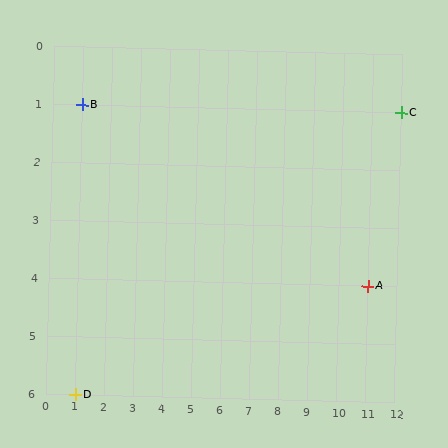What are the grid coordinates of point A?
Point A is at grid coordinates (11, 4).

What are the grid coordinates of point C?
Point C is at grid coordinates (12, 1).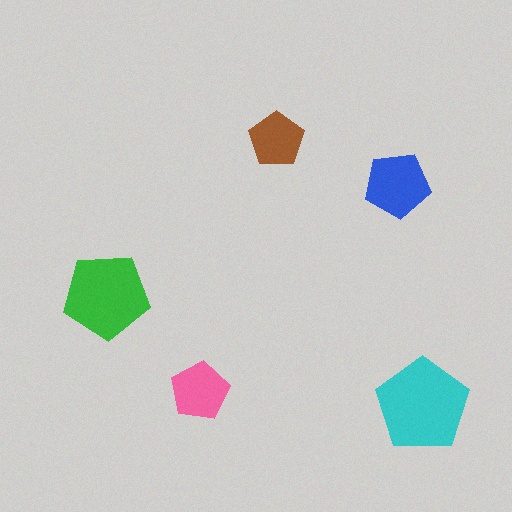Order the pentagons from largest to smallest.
the cyan one, the green one, the blue one, the pink one, the brown one.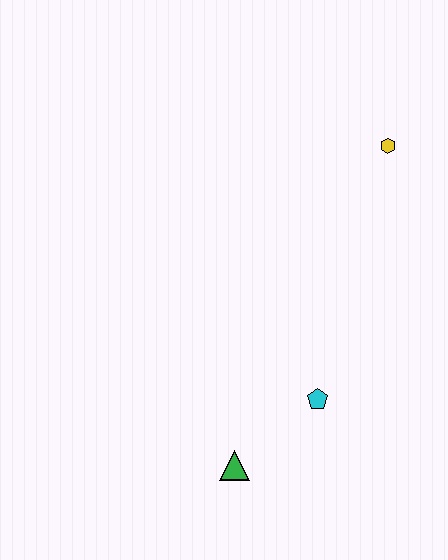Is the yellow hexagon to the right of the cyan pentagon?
Yes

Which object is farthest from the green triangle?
The yellow hexagon is farthest from the green triangle.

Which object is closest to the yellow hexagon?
The cyan pentagon is closest to the yellow hexagon.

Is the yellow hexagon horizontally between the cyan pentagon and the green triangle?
No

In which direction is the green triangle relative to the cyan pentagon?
The green triangle is to the left of the cyan pentagon.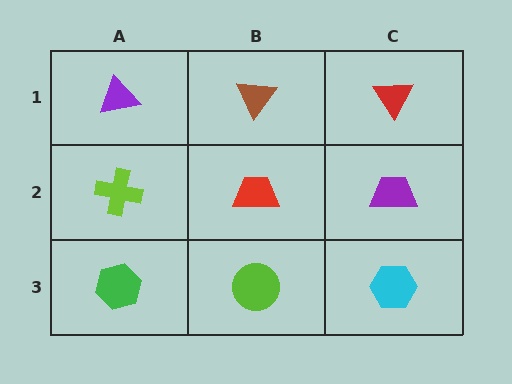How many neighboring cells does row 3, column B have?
3.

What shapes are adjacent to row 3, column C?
A purple trapezoid (row 2, column C), a lime circle (row 3, column B).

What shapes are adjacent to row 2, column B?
A brown triangle (row 1, column B), a lime circle (row 3, column B), a lime cross (row 2, column A), a purple trapezoid (row 2, column C).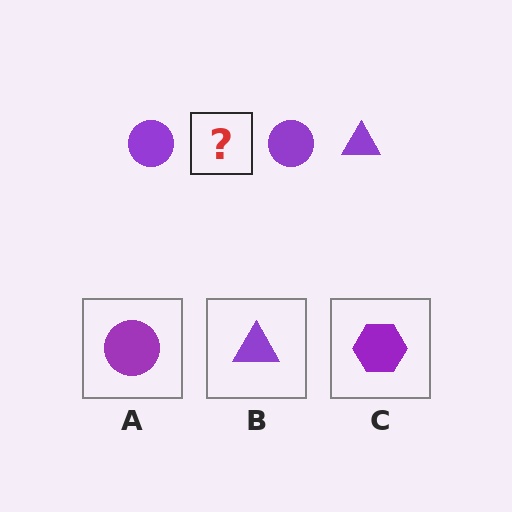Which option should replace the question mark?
Option B.